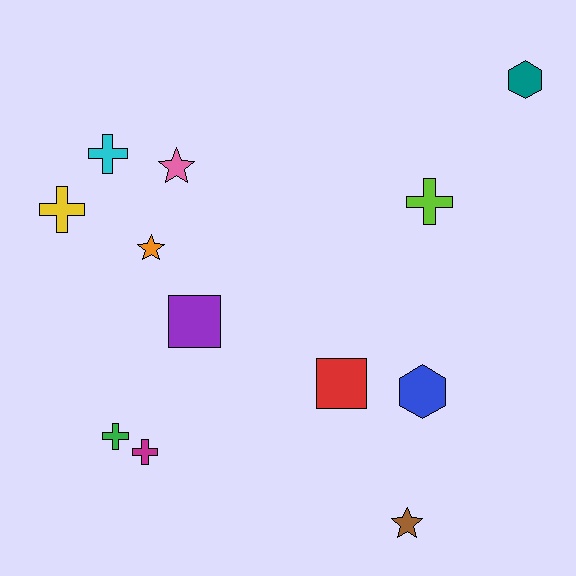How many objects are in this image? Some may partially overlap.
There are 12 objects.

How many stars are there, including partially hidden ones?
There are 3 stars.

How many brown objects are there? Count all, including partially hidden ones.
There is 1 brown object.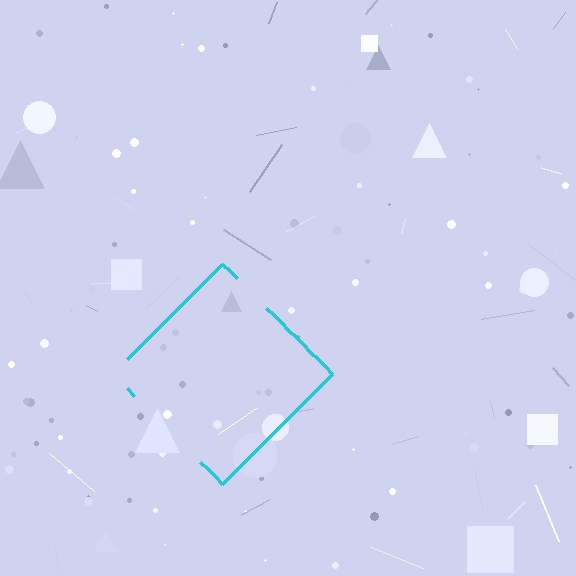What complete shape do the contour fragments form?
The contour fragments form a diamond.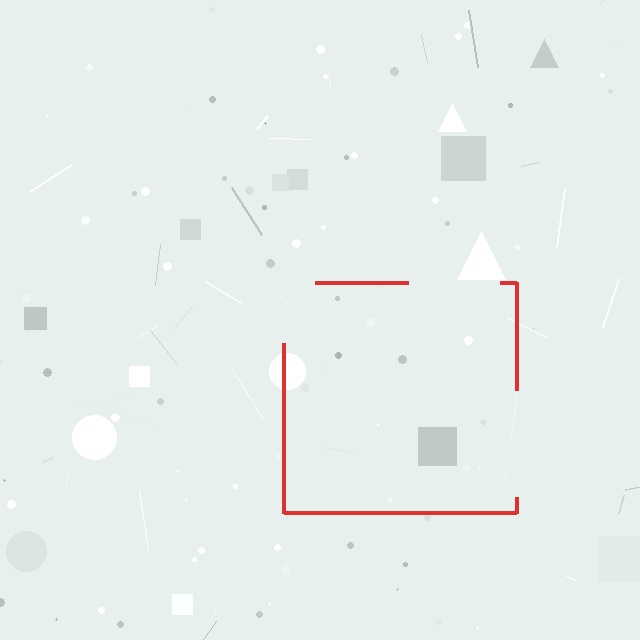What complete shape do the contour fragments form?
The contour fragments form a square.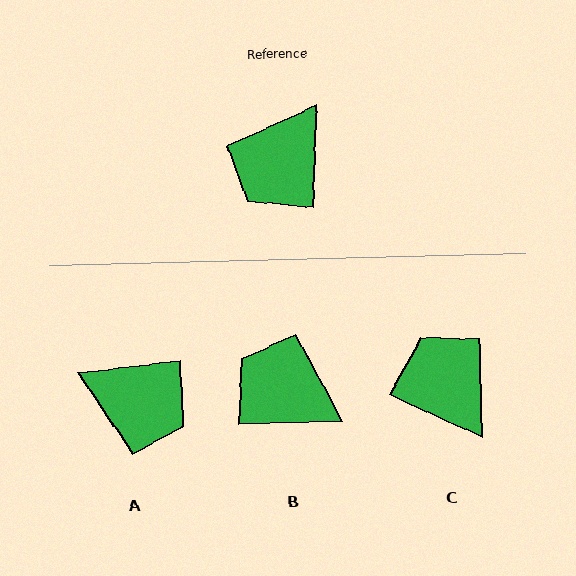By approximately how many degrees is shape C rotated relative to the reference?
Approximately 113 degrees clockwise.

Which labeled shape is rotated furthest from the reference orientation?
C, about 113 degrees away.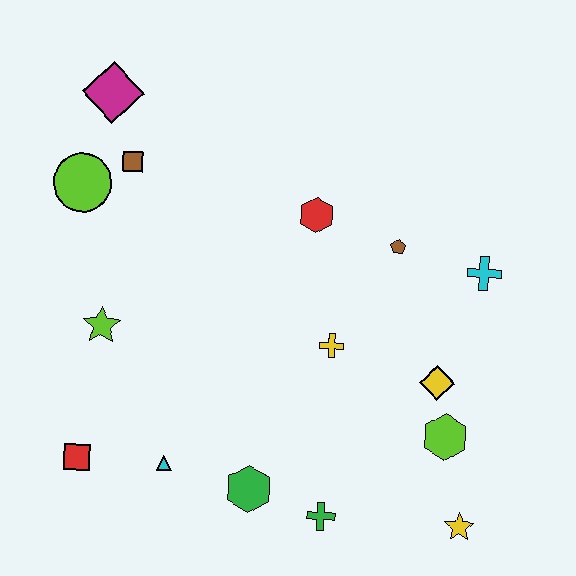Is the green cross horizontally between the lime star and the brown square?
No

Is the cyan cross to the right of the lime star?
Yes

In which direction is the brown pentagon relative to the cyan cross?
The brown pentagon is to the left of the cyan cross.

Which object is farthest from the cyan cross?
The red square is farthest from the cyan cross.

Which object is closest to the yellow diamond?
The lime hexagon is closest to the yellow diamond.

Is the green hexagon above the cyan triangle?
No